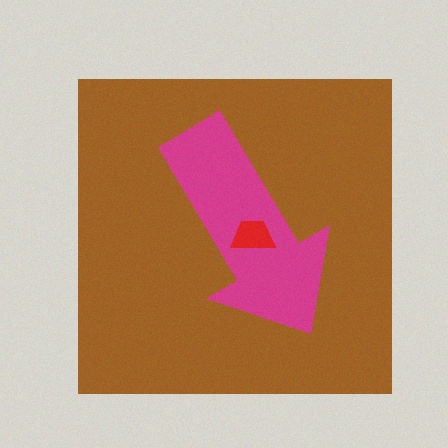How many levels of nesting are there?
3.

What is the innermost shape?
The red trapezoid.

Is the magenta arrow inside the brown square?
Yes.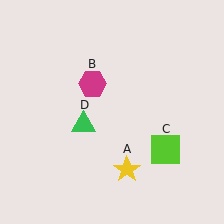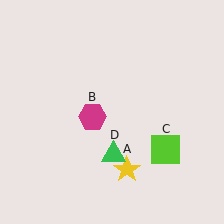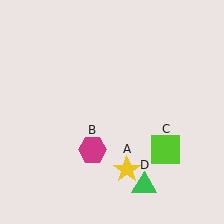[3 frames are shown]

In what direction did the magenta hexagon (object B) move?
The magenta hexagon (object B) moved down.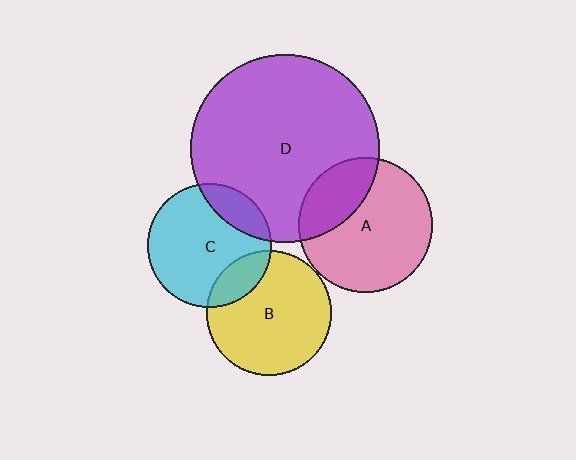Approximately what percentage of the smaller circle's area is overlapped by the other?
Approximately 30%.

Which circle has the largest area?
Circle D (purple).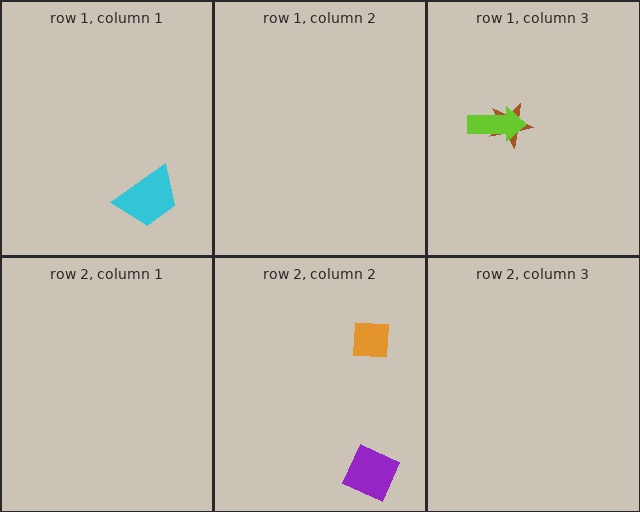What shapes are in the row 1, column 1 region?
The cyan trapezoid.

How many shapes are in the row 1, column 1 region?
1.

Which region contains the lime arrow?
The row 1, column 3 region.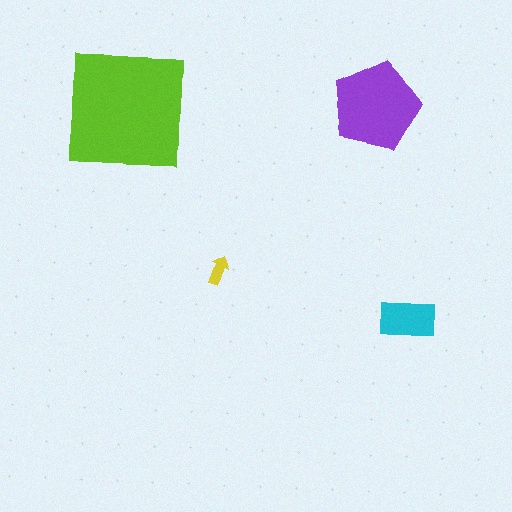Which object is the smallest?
The yellow arrow.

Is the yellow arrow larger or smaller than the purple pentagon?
Smaller.